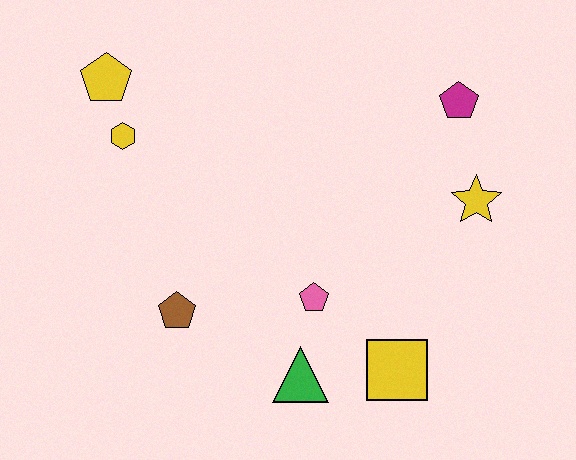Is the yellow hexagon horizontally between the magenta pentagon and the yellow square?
No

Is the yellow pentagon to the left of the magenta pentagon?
Yes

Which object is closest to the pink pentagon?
The green triangle is closest to the pink pentagon.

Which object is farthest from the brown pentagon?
The magenta pentagon is farthest from the brown pentagon.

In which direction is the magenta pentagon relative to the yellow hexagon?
The magenta pentagon is to the right of the yellow hexagon.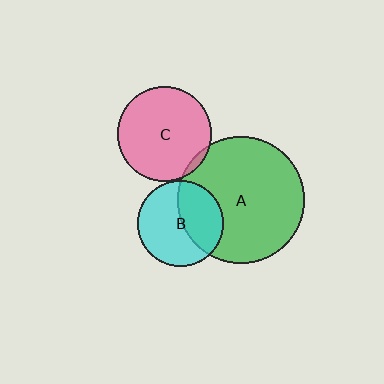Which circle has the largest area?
Circle A (green).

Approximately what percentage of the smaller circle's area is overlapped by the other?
Approximately 40%.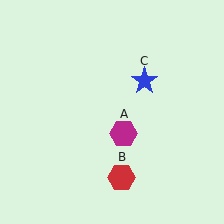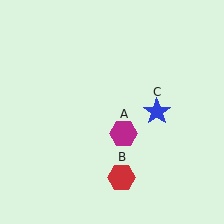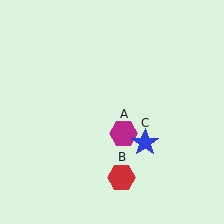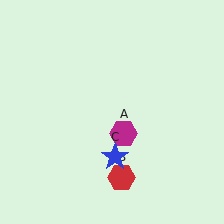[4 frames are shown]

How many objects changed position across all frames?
1 object changed position: blue star (object C).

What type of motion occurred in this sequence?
The blue star (object C) rotated clockwise around the center of the scene.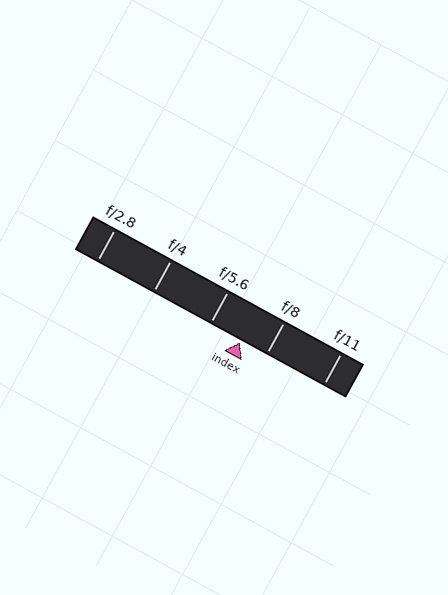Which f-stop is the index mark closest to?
The index mark is closest to f/8.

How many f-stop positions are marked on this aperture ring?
There are 5 f-stop positions marked.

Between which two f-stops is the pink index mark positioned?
The index mark is between f/5.6 and f/8.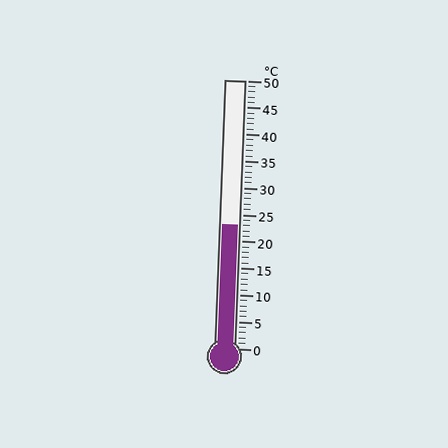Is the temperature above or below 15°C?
The temperature is above 15°C.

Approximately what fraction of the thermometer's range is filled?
The thermometer is filled to approximately 45% of its range.